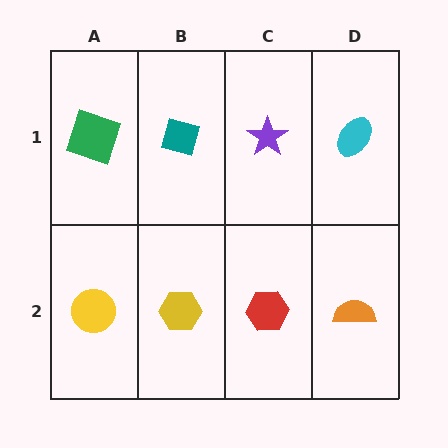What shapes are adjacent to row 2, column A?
A green square (row 1, column A), a yellow hexagon (row 2, column B).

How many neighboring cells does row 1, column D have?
2.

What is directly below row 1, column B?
A yellow hexagon.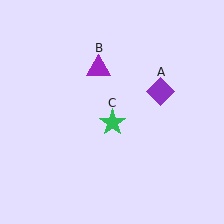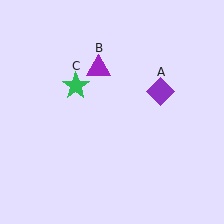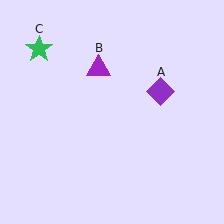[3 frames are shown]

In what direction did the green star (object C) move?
The green star (object C) moved up and to the left.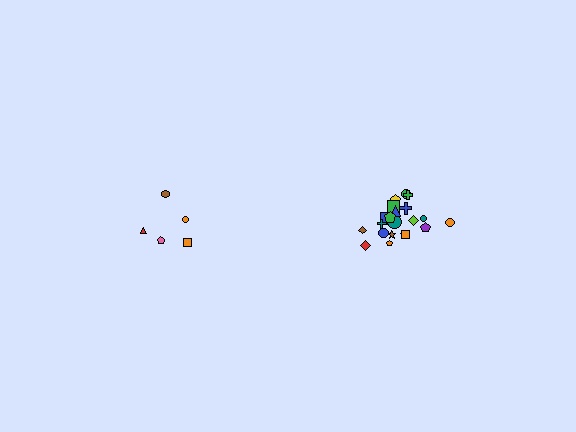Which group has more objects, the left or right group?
The right group.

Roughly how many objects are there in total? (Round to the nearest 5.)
Roughly 25 objects in total.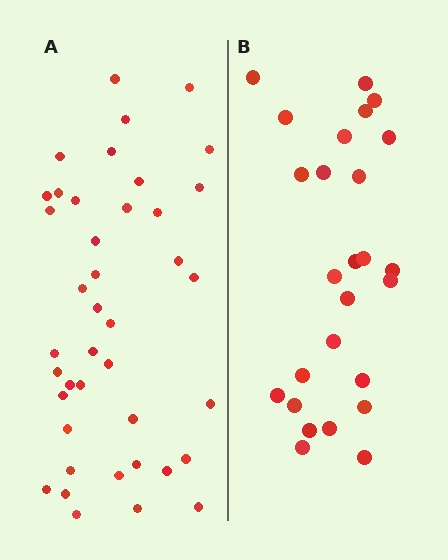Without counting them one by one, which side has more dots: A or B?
Region A (the left region) has more dots.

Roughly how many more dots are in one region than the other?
Region A has approximately 15 more dots than region B.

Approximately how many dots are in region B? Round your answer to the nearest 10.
About 30 dots. (The exact count is 26, which rounds to 30.)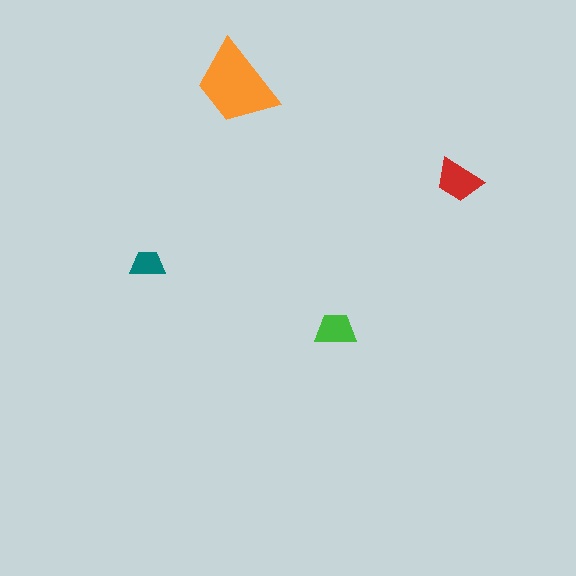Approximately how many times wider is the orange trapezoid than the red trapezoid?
About 2 times wider.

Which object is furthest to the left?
The teal trapezoid is leftmost.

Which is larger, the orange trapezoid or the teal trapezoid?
The orange one.